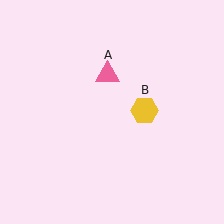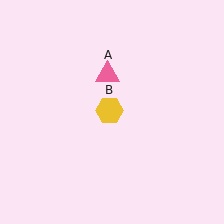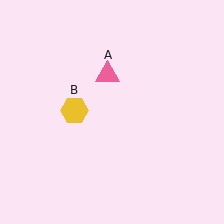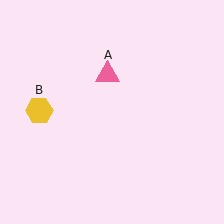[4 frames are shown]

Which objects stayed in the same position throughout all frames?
Pink triangle (object A) remained stationary.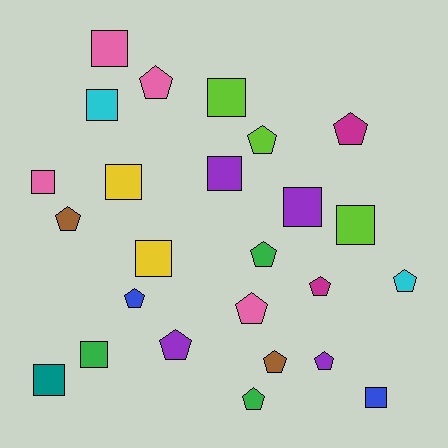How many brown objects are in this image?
There are 2 brown objects.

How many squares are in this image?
There are 12 squares.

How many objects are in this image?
There are 25 objects.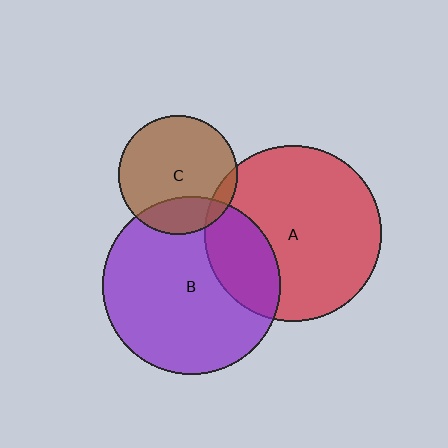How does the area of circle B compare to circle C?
Approximately 2.2 times.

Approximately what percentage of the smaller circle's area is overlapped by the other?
Approximately 25%.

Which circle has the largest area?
Circle B (purple).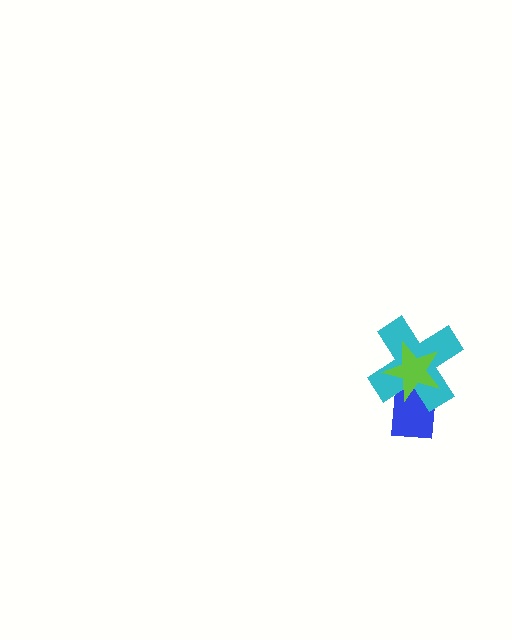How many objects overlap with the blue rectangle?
2 objects overlap with the blue rectangle.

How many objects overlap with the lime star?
2 objects overlap with the lime star.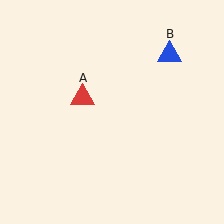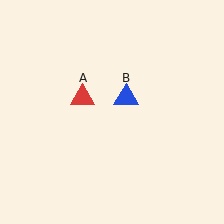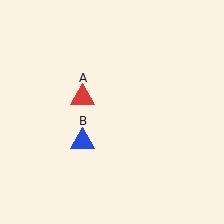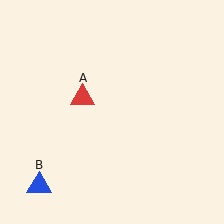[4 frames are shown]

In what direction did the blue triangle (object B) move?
The blue triangle (object B) moved down and to the left.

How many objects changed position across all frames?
1 object changed position: blue triangle (object B).